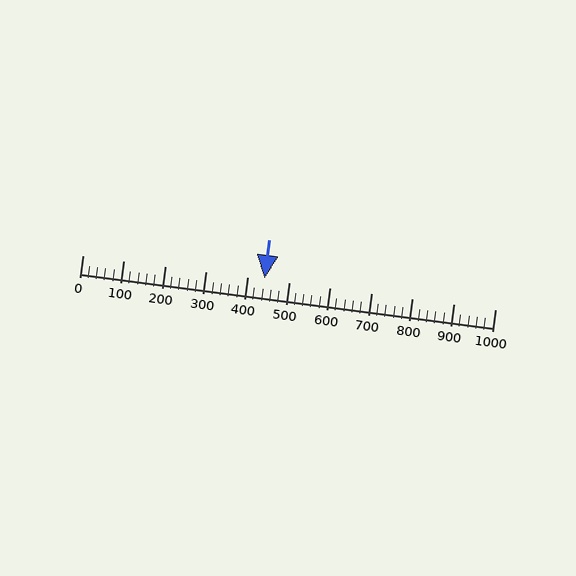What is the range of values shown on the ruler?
The ruler shows values from 0 to 1000.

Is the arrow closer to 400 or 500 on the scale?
The arrow is closer to 400.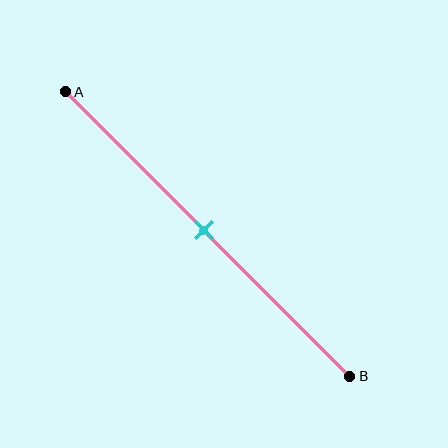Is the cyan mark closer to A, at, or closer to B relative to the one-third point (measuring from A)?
The cyan mark is closer to point B than the one-third point of segment AB.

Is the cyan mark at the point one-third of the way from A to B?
No, the mark is at about 50% from A, not at the 33% one-third point.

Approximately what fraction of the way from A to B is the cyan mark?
The cyan mark is approximately 50% of the way from A to B.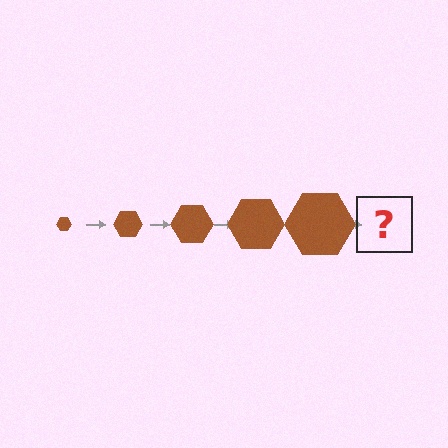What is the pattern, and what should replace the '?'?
The pattern is that the hexagon gets progressively larger each step. The '?' should be a brown hexagon, larger than the previous one.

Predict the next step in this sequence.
The next step is a brown hexagon, larger than the previous one.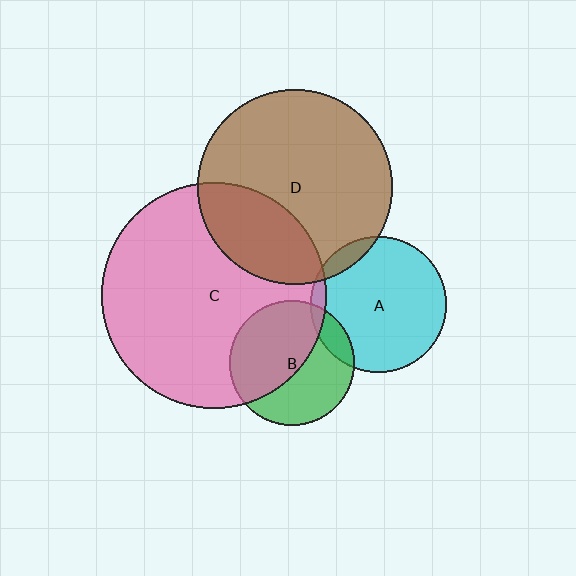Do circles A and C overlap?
Yes.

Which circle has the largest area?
Circle C (pink).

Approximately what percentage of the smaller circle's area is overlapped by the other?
Approximately 5%.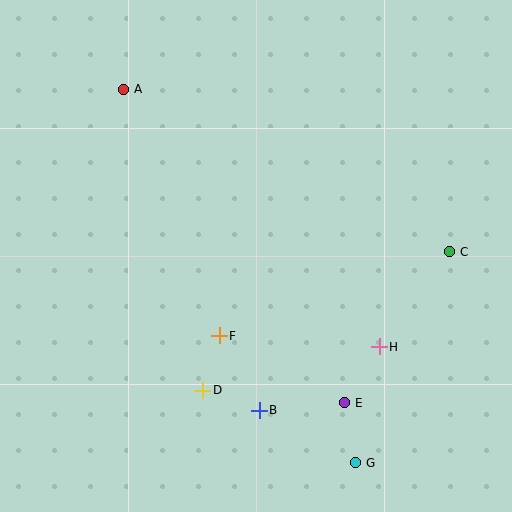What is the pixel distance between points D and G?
The distance between D and G is 169 pixels.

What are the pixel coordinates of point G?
Point G is at (356, 463).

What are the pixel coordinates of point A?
Point A is at (124, 89).